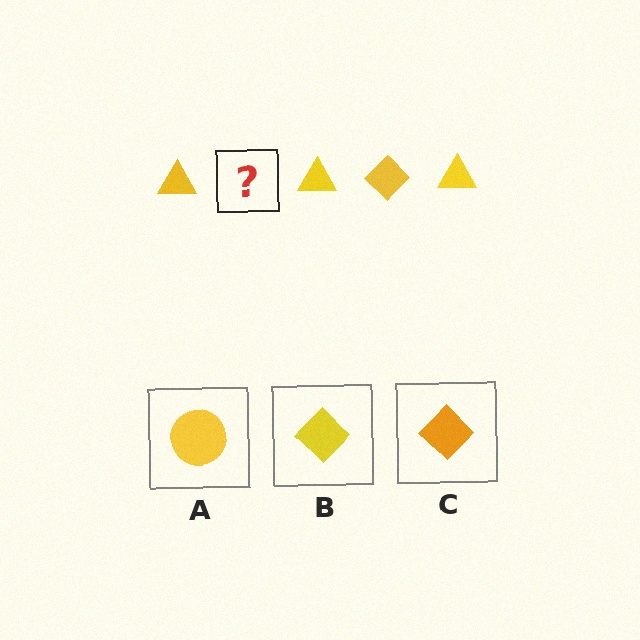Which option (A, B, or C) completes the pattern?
B.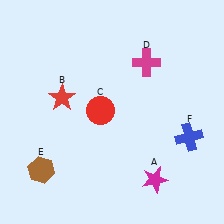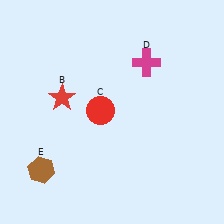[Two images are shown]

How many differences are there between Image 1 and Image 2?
There are 2 differences between the two images.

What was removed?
The blue cross (F), the magenta star (A) were removed in Image 2.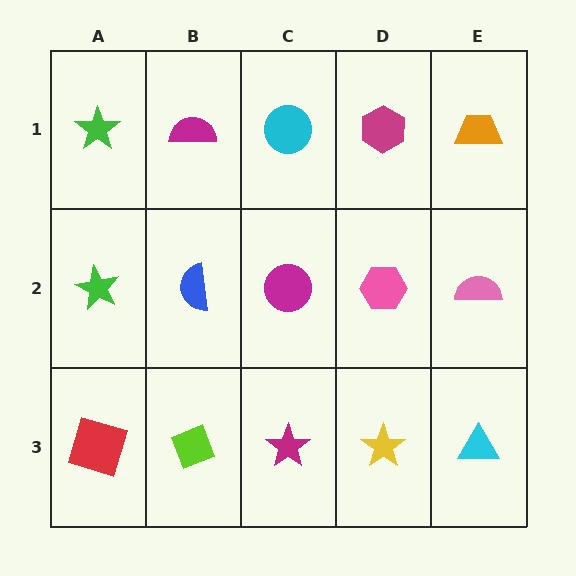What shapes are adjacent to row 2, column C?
A cyan circle (row 1, column C), a magenta star (row 3, column C), a blue semicircle (row 2, column B), a pink hexagon (row 2, column D).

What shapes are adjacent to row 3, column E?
A pink semicircle (row 2, column E), a yellow star (row 3, column D).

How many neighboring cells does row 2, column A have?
3.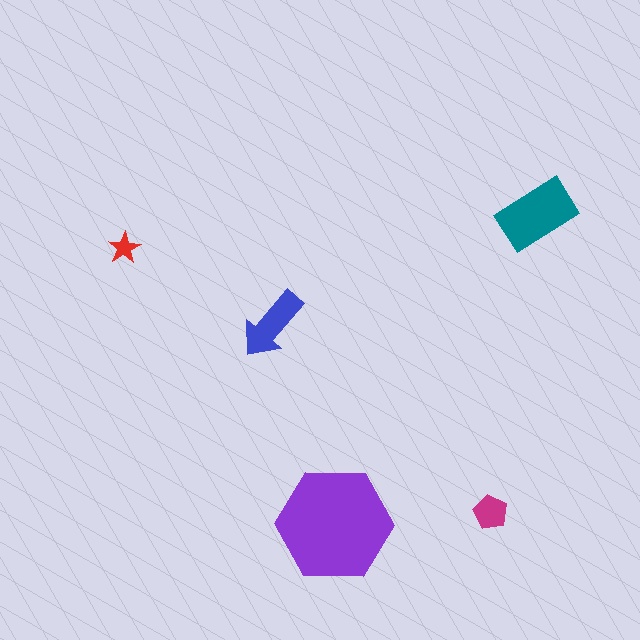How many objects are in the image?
There are 5 objects in the image.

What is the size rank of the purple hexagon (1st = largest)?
1st.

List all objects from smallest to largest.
The red star, the magenta pentagon, the blue arrow, the teal rectangle, the purple hexagon.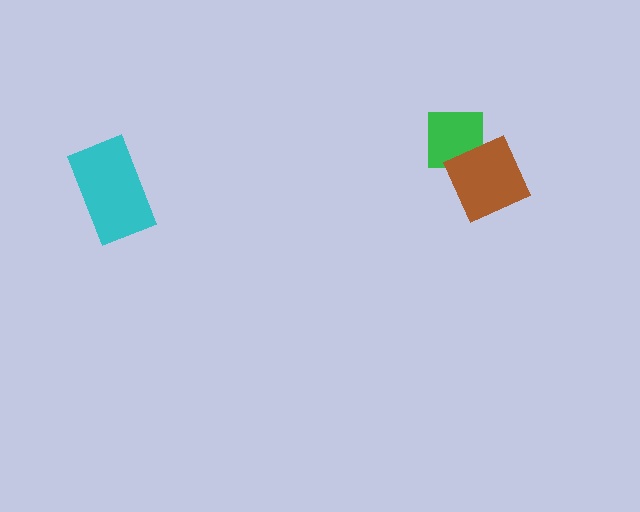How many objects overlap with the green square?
1 object overlaps with the green square.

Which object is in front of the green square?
The brown diamond is in front of the green square.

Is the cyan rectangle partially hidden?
No, no other shape covers it.